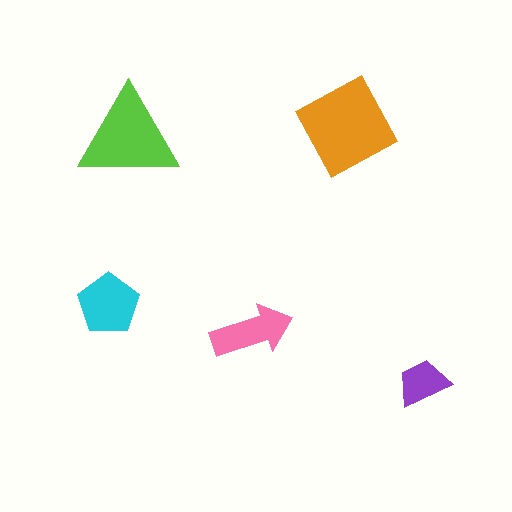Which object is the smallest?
The purple trapezoid.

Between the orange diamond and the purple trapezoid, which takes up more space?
The orange diamond.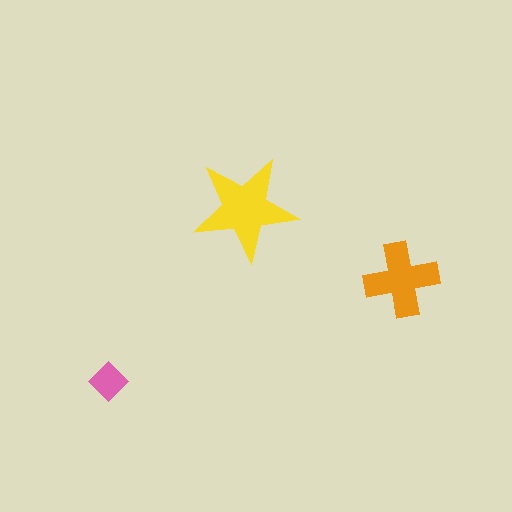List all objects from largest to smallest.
The yellow star, the orange cross, the pink diamond.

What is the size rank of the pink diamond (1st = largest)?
3rd.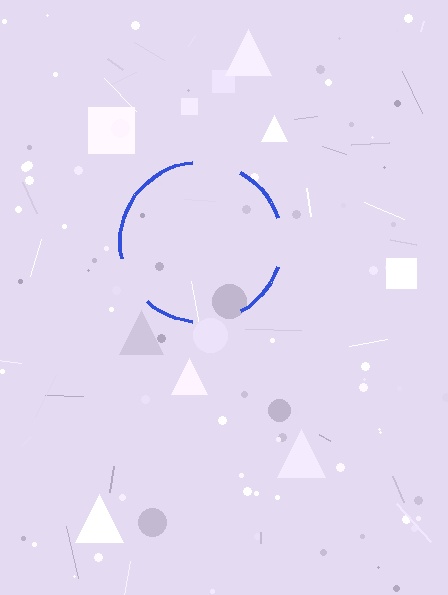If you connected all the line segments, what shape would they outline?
They would outline a circle.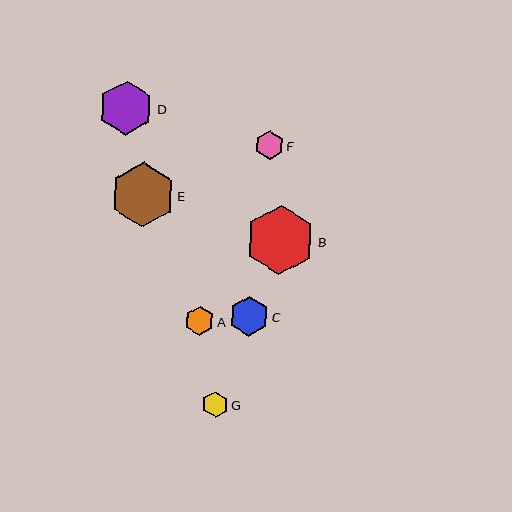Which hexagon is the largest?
Hexagon B is the largest with a size of approximately 69 pixels.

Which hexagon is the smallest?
Hexagon G is the smallest with a size of approximately 26 pixels.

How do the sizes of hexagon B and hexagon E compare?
Hexagon B and hexagon E are approximately the same size.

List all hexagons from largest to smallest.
From largest to smallest: B, E, D, C, A, F, G.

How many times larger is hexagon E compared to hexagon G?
Hexagon E is approximately 2.5 times the size of hexagon G.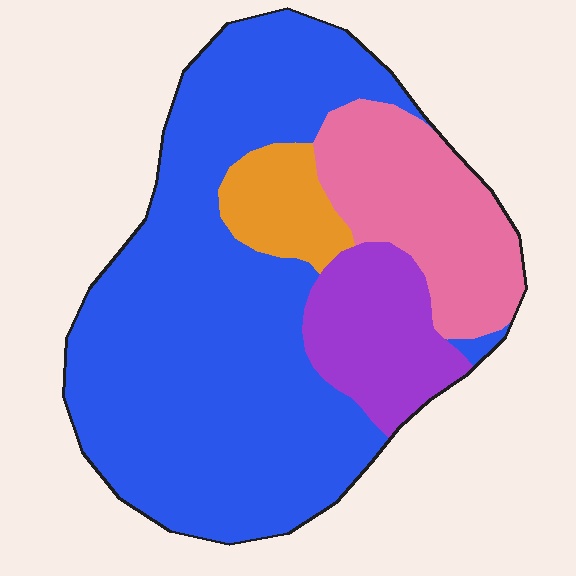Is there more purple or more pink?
Pink.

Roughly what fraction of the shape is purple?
Purple takes up less than a quarter of the shape.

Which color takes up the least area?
Orange, at roughly 5%.